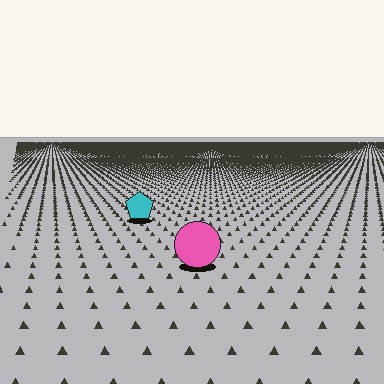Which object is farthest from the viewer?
The cyan pentagon is farthest from the viewer. It appears smaller and the ground texture around it is denser.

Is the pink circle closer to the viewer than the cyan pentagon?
Yes. The pink circle is closer — you can tell from the texture gradient: the ground texture is coarser near it.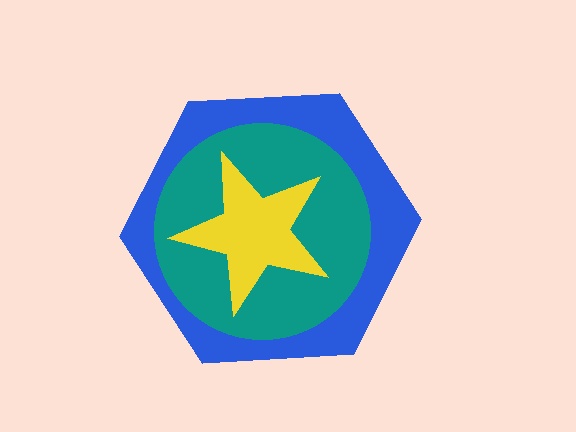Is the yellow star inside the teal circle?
Yes.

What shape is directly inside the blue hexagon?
The teal circle.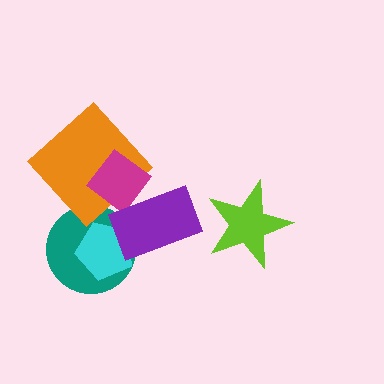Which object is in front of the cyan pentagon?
The purple rectangle is in front of the cyan pentagon.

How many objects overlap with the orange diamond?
1 object overlaps with the orange diamond.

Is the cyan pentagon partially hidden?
Yes, it is partially covered by another shape.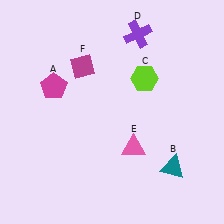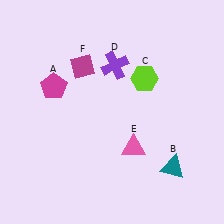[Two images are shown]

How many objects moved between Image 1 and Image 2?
1 object moved between the two images.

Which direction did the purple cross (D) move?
The purple cross (D) moved down.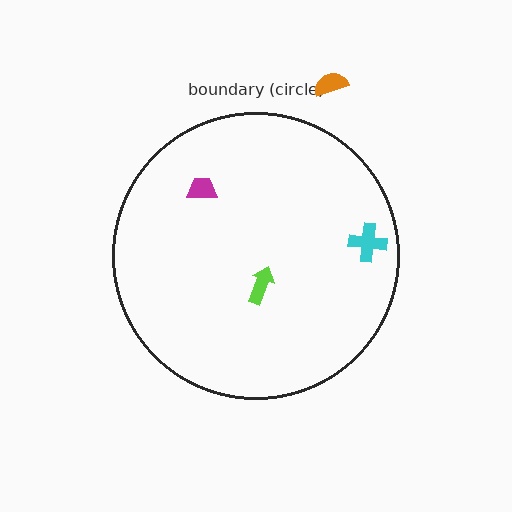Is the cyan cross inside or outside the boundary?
Inside.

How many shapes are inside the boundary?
3 inside, 1 outside.